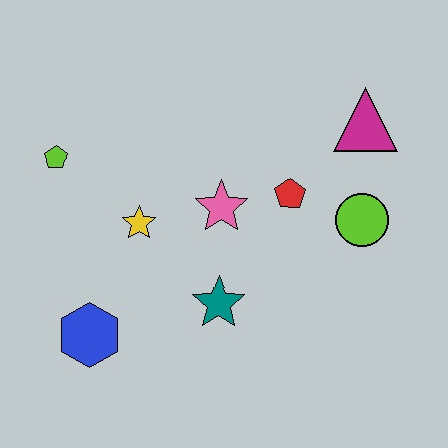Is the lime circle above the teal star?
Yes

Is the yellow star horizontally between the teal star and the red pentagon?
No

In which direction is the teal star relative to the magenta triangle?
The teal star is below the magenta triangle.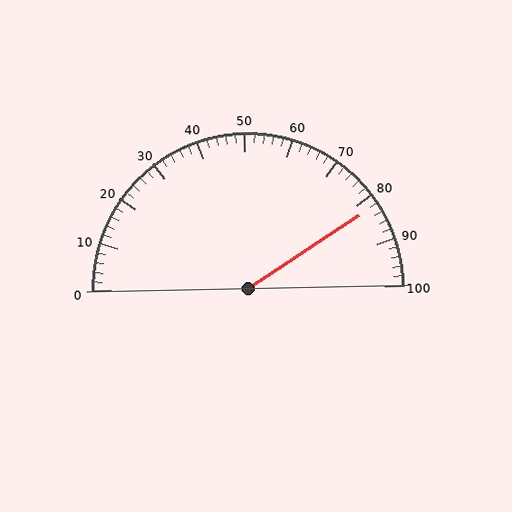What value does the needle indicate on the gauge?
The needle indicates approximately 82.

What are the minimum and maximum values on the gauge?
The gauge ranges from 0 to 100.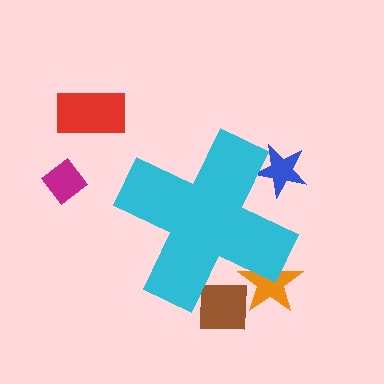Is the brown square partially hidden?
Yes, the brown square is partially hidden behind the cyan cross.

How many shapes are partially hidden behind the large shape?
3 shapes are partially hidden.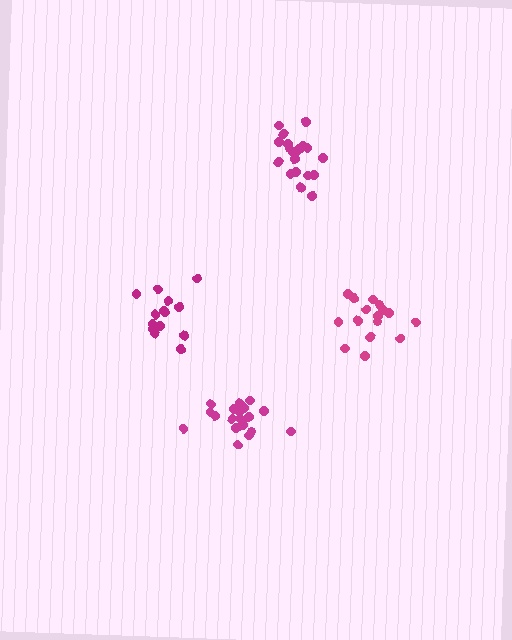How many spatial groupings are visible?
There are 4 spatial groupings.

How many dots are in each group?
Group 1: 14 dots, Group 2: 20 dots, Group 3: 16 dots, Group 4: 19 dots (69 total).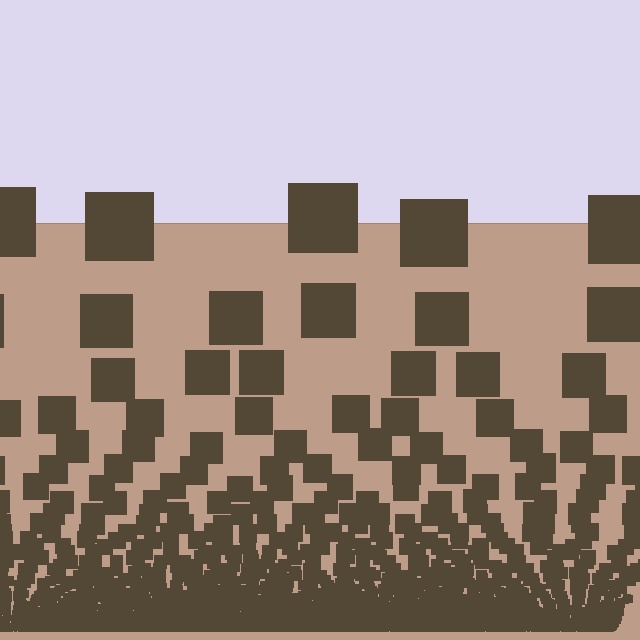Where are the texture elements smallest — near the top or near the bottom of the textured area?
Near the bottom.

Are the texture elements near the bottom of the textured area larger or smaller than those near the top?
Smaller. The gradient is inverted — elements near the bottom are smaller and denser.